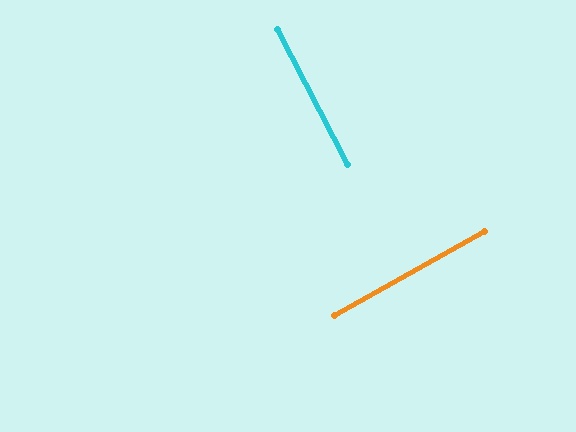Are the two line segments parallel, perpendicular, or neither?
Perpendicular — they meet at approximately 88°.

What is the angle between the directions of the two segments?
Approximately 88 degrees.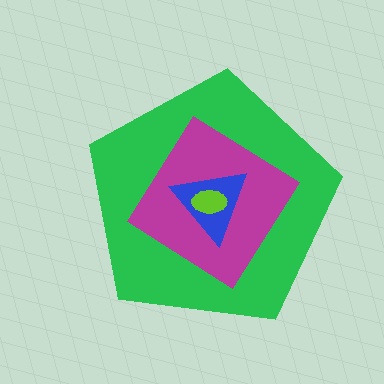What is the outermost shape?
The green pentagon.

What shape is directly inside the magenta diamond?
The blue triangle.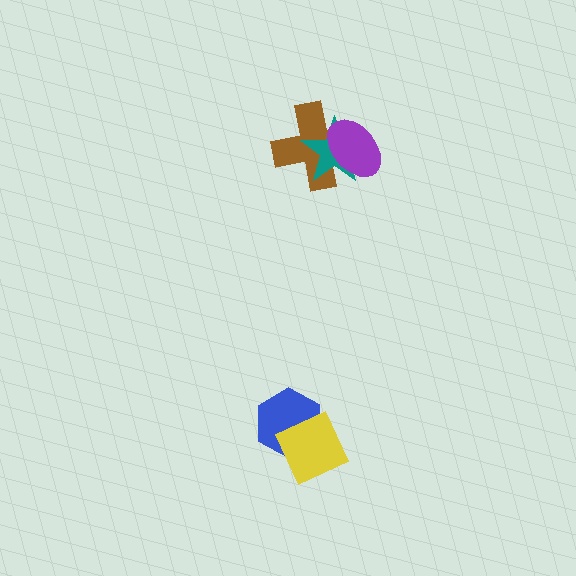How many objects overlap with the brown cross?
2 objects overlap with the brown cross.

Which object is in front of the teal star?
The purple ellipse is in front of the teal star.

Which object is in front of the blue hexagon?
The yellow diamond is in front of the blue hexagon.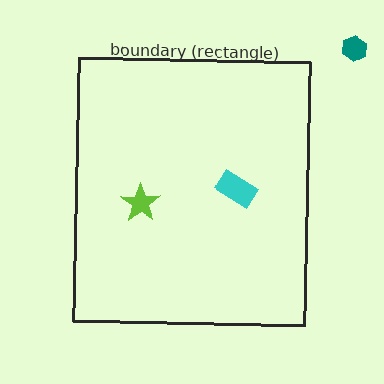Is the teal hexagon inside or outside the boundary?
Outside.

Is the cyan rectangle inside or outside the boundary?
Inside.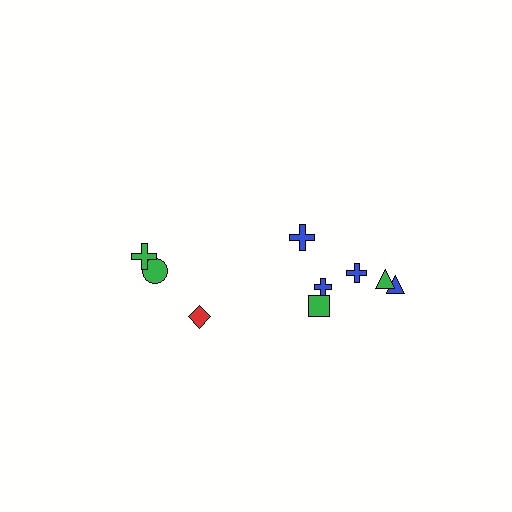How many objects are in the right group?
There are 6 objects.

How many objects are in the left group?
There are 3 objects.